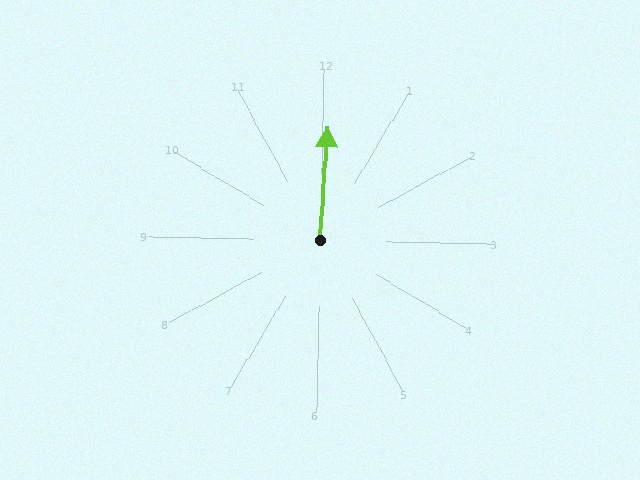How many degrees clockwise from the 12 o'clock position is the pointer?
Approximately 3 degrees.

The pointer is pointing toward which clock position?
Roughly 12 o'clock.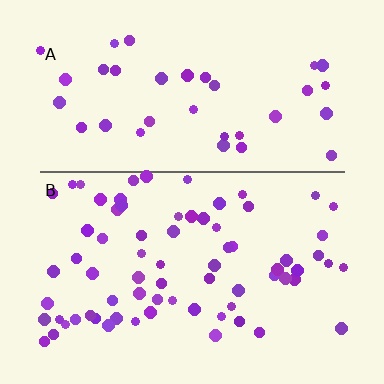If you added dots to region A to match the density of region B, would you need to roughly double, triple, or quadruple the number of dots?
Approximately double.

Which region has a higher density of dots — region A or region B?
B (the bottom).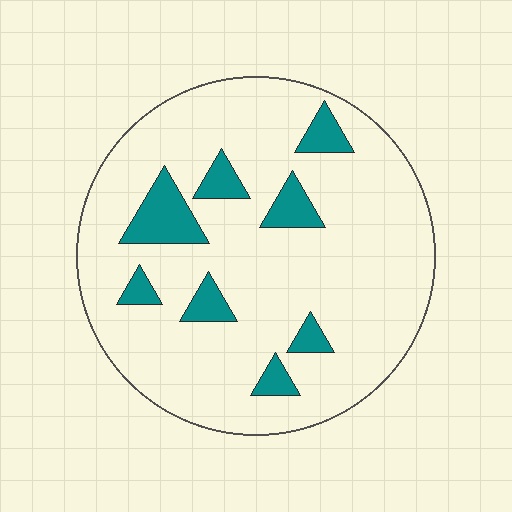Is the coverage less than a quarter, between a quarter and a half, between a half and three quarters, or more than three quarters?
Less than a quarter.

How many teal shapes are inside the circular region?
8.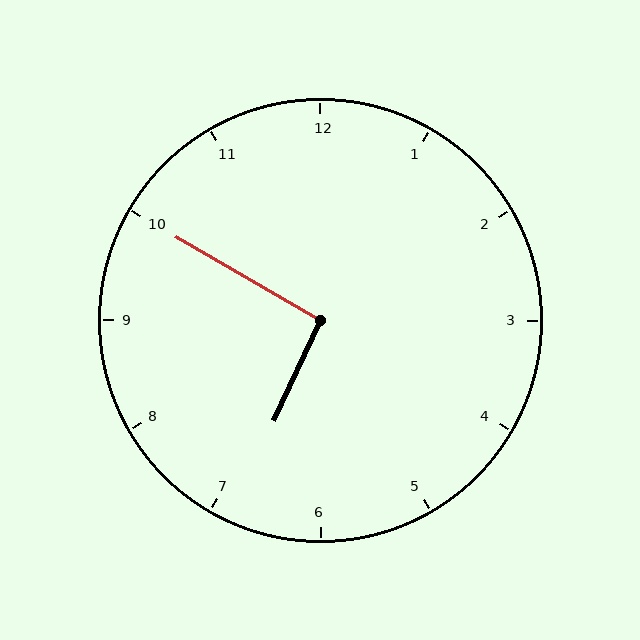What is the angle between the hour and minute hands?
Approximately 95 degrees.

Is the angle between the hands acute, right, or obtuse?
It is right.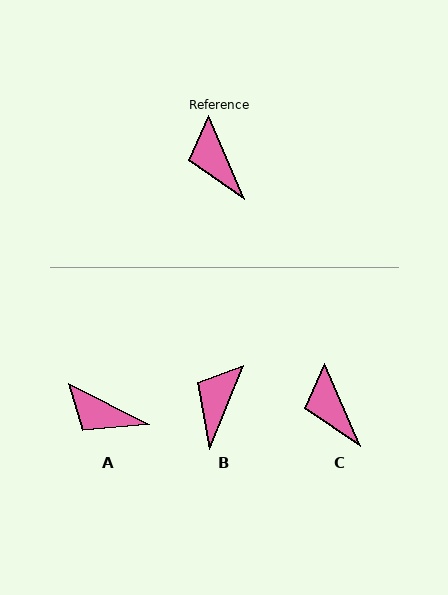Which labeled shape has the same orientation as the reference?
C.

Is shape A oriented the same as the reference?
No, it is off by about 40 degrees.